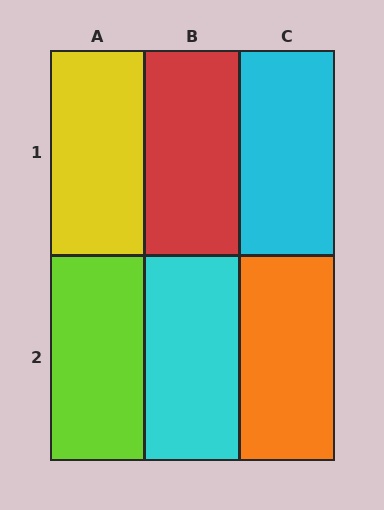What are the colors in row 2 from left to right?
Lime, cyan, orange.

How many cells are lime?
1 cell is lime.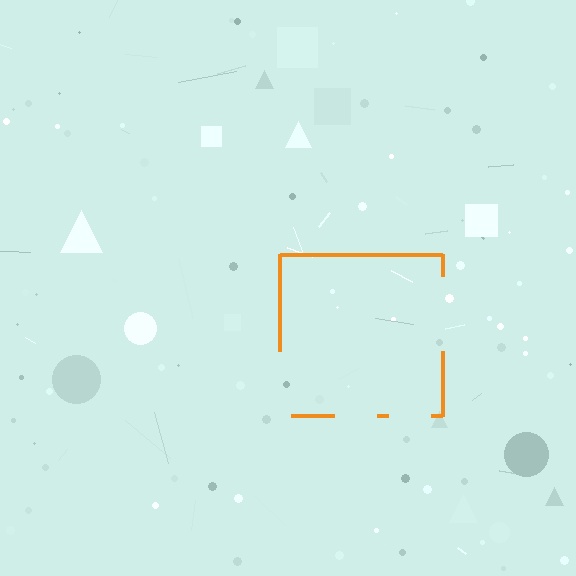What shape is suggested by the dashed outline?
The dashed outline suggests a square.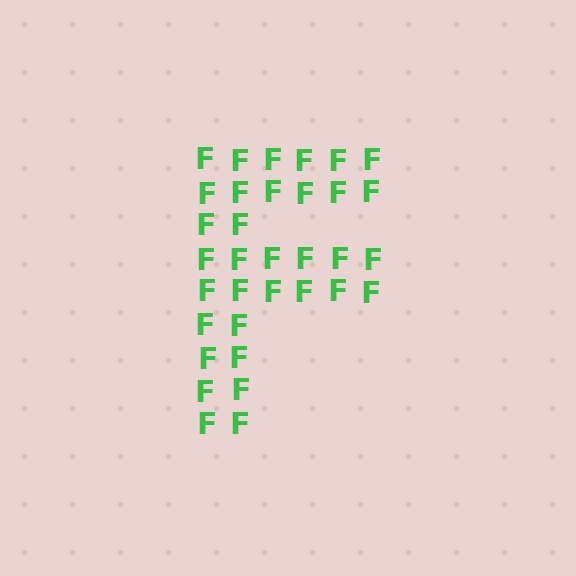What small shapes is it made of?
It is made of small letter F's.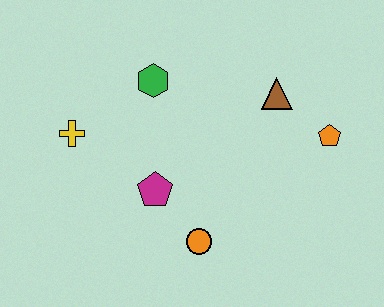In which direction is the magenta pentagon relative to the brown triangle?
The magenta pentagon is to the left of the brown triangle.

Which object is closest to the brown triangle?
The orange pentagon is closest to the brown triangle.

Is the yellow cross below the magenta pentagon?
No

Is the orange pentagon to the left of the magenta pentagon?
No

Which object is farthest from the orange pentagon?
The yellow cross is farthest from the orange pentagon.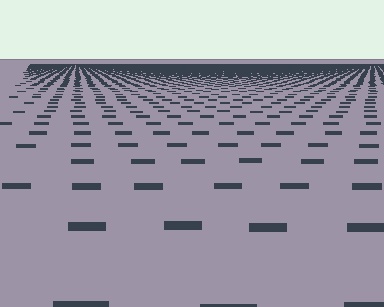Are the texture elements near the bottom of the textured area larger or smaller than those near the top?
Larger. Near the bottom, elements are closer to the viewer and appear at a bigger on-screen size.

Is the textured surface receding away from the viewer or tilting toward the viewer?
The surface is receding away from the viewer. Texture elements get smaller and denser toward the top.